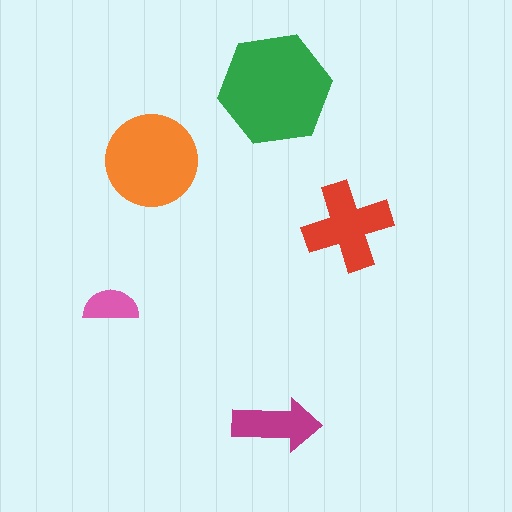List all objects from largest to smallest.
The green hexagon, the orange circle, the red cross, the magenta arrow, the pink semicircle.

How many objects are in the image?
There are 5 objects in the image.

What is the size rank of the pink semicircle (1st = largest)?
5th.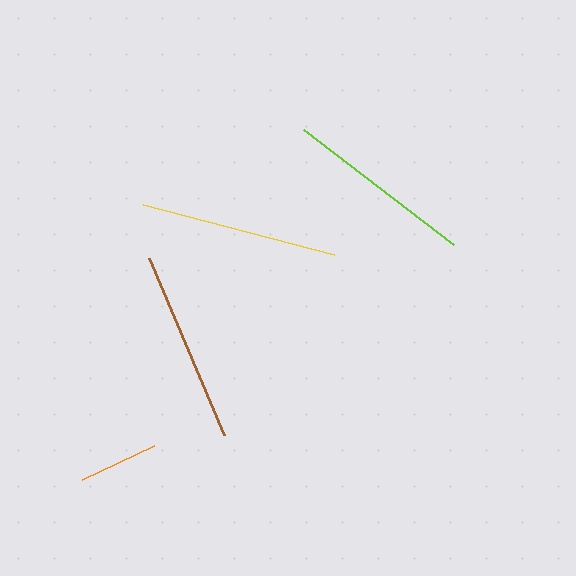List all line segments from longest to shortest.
From longest to shortest: yellow, brown, lime, orange.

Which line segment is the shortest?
The orange line is the shortest at approximately 79 pixels.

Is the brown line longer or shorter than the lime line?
The brown line is longer than the lime line.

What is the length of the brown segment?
The brown segment is approximately 193 pixels long.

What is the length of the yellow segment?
The yellow segment is approximately 197 pixels long.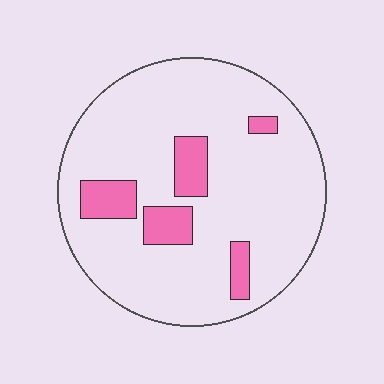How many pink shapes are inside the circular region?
5.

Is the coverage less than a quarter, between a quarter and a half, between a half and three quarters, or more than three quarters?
Less than a quarter.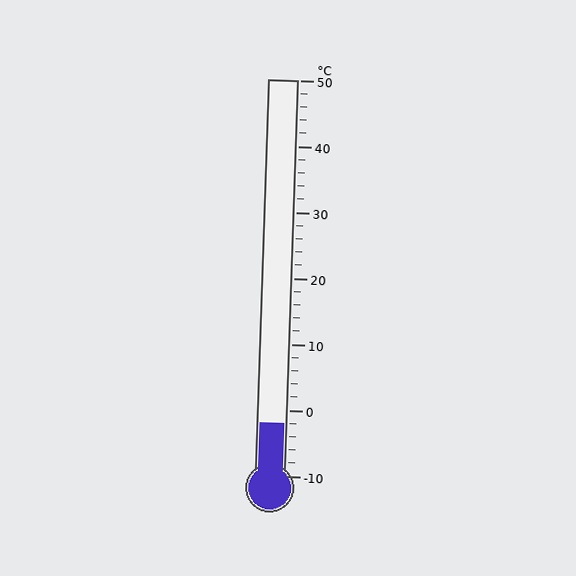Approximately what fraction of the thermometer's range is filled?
The thermometer is filled to approximately 15% of its range.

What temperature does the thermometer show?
The thermometer shows approximately -2°C.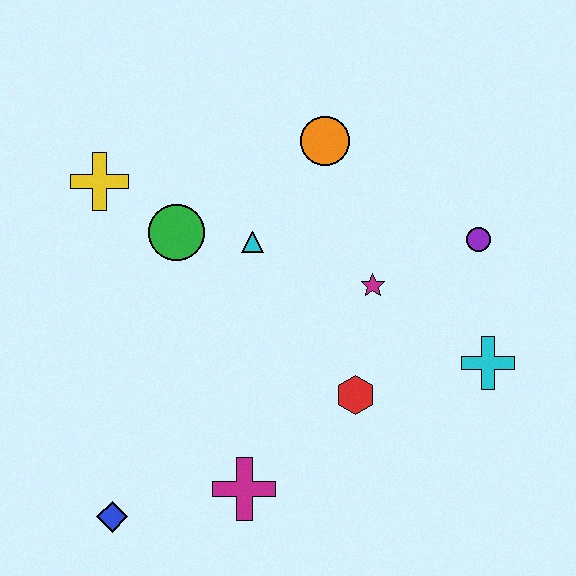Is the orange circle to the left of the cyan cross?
Yes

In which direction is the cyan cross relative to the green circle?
The cyan cross is to the right of the green circle.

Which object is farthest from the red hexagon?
The yellow cross is farthest from the red hexagon.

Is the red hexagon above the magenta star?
No